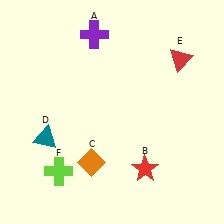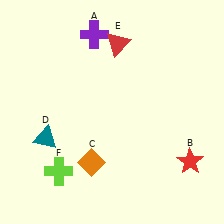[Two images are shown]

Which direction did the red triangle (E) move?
The red triangle (E) moved left.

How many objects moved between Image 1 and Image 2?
2 objects moved between the two images.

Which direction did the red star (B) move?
The red star (B) moved right.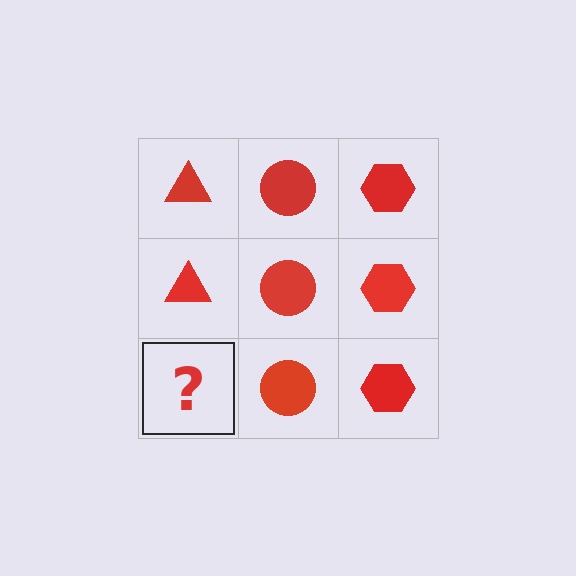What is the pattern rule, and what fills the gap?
The rule is that each column has a consistent shape. The gap should be filled with a red triangle.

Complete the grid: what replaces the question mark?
The question mark should be replaced with a red triangle.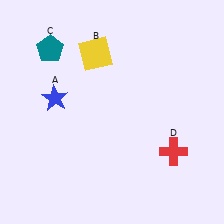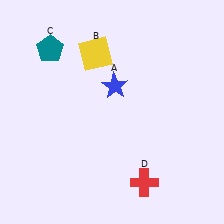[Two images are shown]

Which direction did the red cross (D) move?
The red cross (D) moved down.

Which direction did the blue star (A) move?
The blue star (A) moved right.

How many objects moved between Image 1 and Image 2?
2 objects moved between the two images.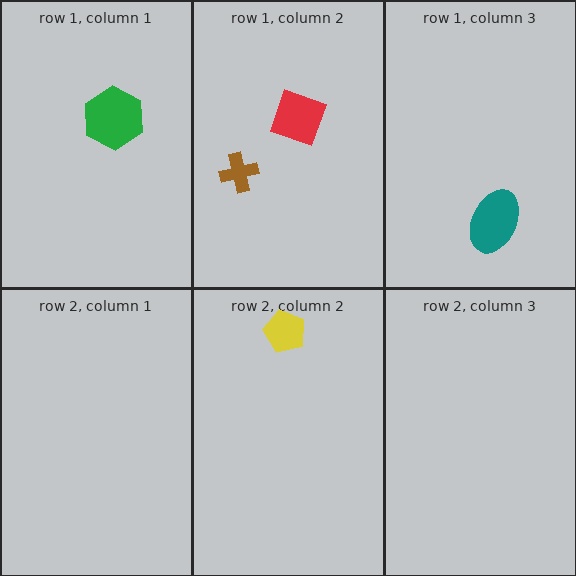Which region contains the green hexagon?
The row 1, column 1 region.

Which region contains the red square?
The row 1, column 2 region.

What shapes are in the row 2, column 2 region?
The yellow pentagon.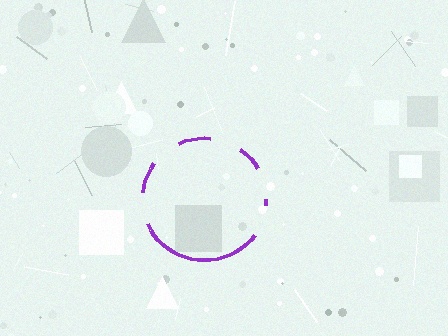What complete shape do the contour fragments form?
The contour fragments form a circle.